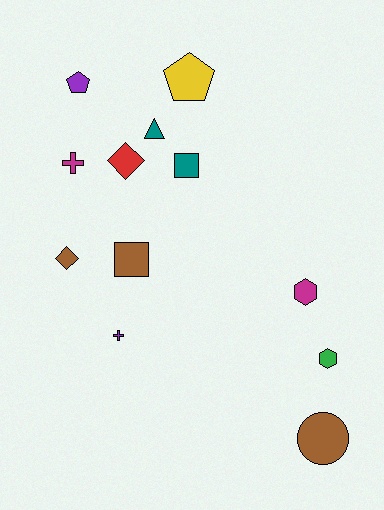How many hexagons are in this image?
There are 2 hexagons.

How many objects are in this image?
There are 12 objects.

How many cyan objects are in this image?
There are no cyan objects.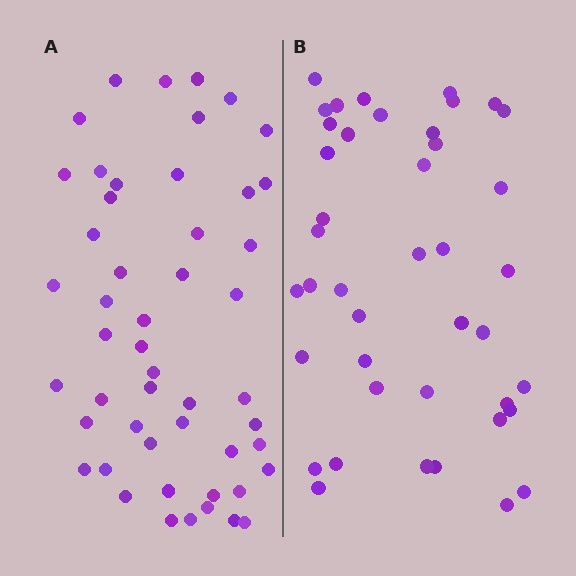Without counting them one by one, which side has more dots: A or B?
Region A (the left region) has more dots.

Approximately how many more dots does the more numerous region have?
Region A has roughly 8 or so more dots than region B.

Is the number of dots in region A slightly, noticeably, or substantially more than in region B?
Region A has only slightly more — the two regions are fairly close. The ratio is roughly 1.2 to 1.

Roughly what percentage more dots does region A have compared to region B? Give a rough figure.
About 20% more.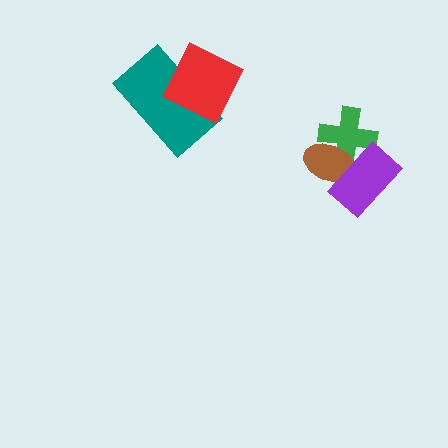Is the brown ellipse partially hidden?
Yes, it is partially covered by another shape.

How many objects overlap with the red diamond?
1 object overlaps with the red diamond.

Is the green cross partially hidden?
Yes, it is partially covered by another shape.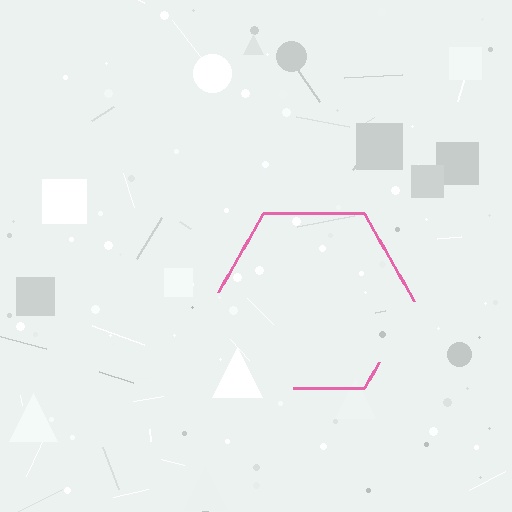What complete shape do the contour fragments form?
The contour fragments form a hexagon.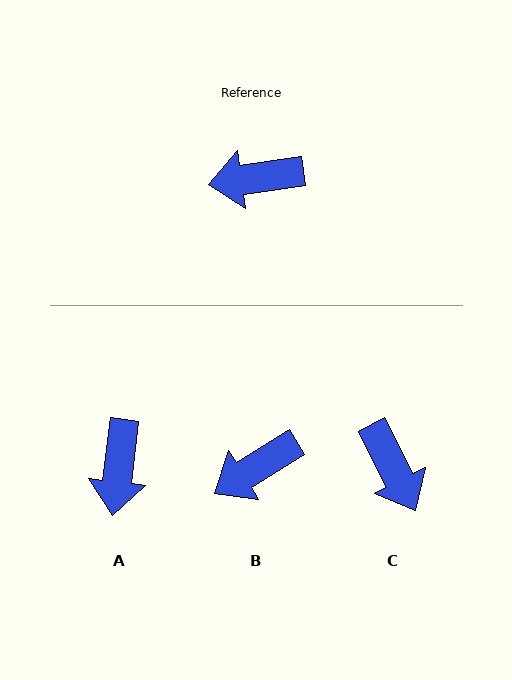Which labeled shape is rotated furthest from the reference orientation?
C, about 109 degrees away.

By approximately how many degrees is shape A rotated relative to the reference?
Approximately 75 degrees counter-clockwise.